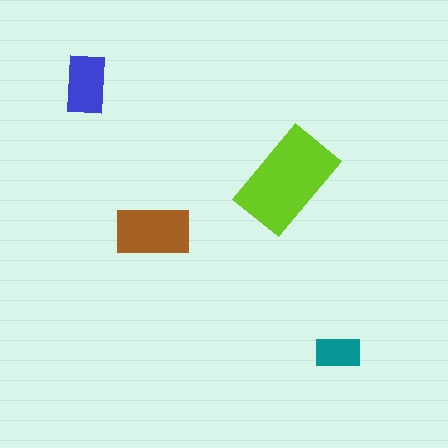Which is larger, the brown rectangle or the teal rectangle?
The brown one.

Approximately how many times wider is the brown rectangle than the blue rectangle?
About 1.5 times wider.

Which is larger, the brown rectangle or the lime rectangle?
The lime one.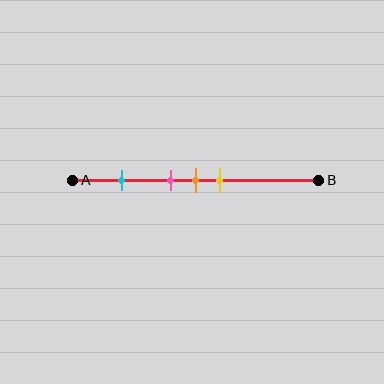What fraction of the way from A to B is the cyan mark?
The cyan mark is approximately 20% (0.2) of the way from A to B.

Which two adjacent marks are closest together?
The pink and orange marks are the closest adjacent pair.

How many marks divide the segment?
There are 4 marks dividing the segment.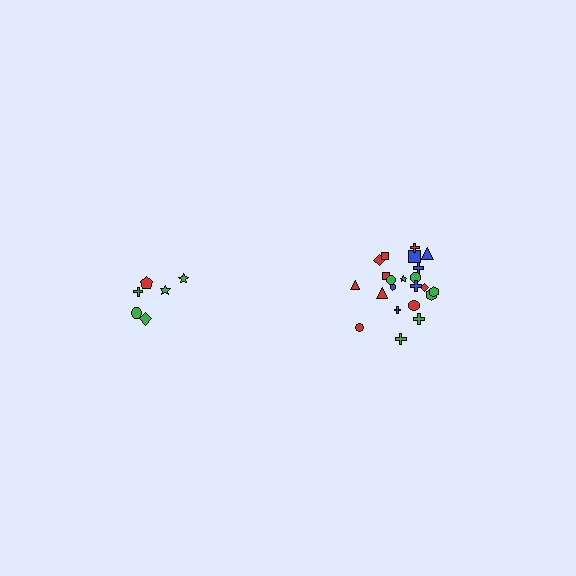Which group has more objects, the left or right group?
The right group.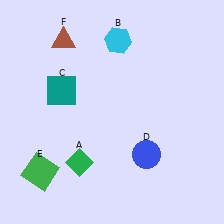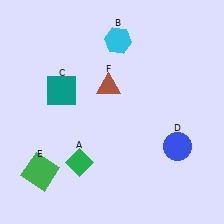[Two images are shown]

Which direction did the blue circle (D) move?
The blue circle (D) moved right.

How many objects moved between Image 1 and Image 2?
2 objects moved between the two images.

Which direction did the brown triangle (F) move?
The brown triangle (F) moved down.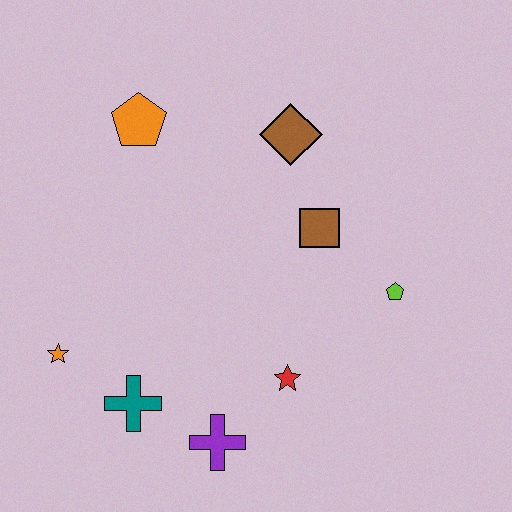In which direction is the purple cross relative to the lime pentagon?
The purple cross is to the left of the lime pentagon.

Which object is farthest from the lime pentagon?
The orange star is farthest from the lime pentagon.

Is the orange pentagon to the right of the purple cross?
No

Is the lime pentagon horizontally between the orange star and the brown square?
No